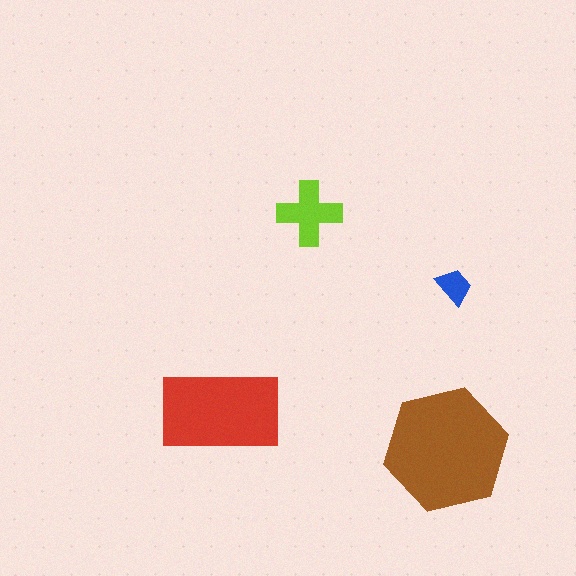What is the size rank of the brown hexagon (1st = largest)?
1st.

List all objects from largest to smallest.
The brown hexagon, the red rectangle, the lime cross, the blue trapezoid.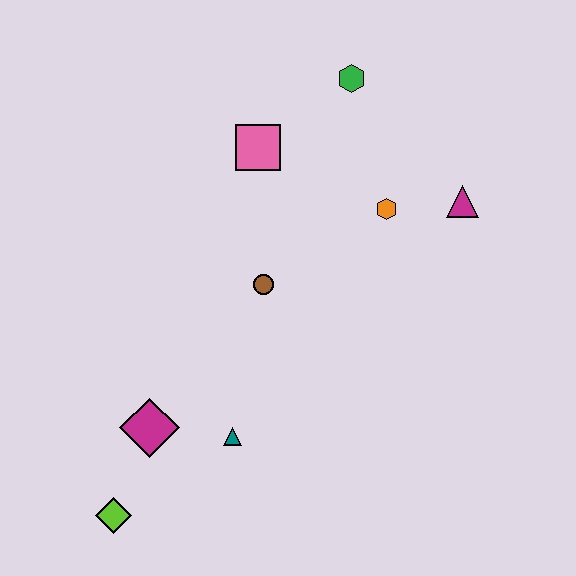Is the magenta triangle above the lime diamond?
Yes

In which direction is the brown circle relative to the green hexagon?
The brown circle is below the green hexagon.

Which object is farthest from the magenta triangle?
The lime diamond is farthest from the magenta triangle.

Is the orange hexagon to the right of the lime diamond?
Yes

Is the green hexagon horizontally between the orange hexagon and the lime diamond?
Yes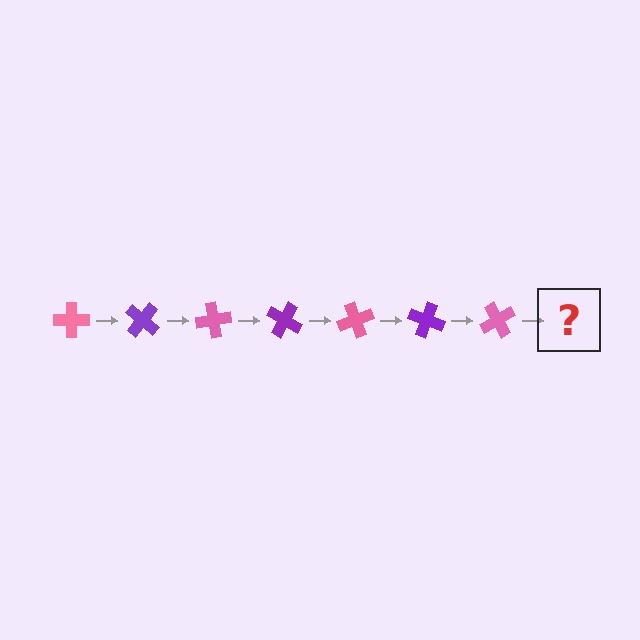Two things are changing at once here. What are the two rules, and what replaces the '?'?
The two rules are that it rotates 40 degrees each step and the color cycles through pink and purple. The '?' should be a purple cross, rotated 280 degrees from the start.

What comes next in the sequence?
The next element should be a purple cross, rotated 280 degrees from the start.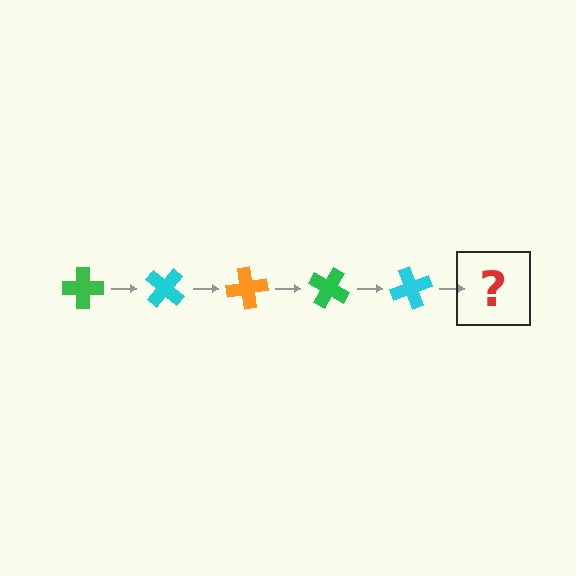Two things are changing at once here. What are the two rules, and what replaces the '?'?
The two rules are that it rotates 40 degrees each step and the color cycles through green, cyan, and orange. The '?' should be an orange cross, rotated 200 degrees from the start.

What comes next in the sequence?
The next element should be an orange cross, rotated 200 degrees from the start.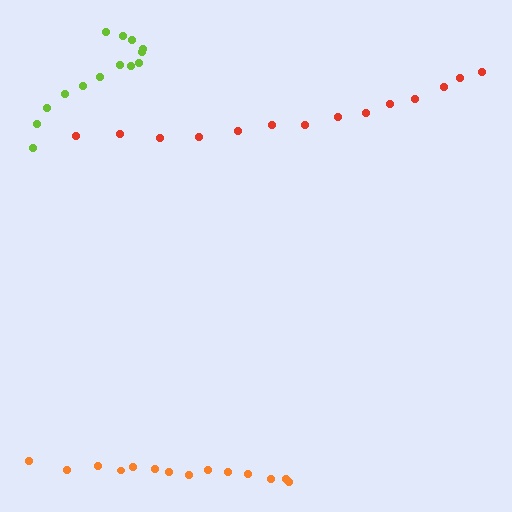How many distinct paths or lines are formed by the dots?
There are 3 distinct paths.